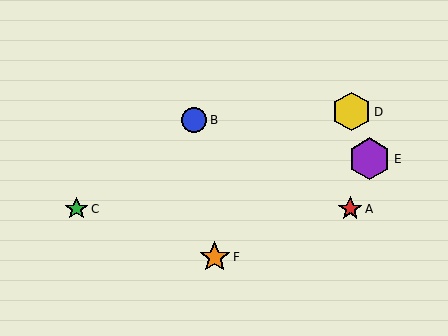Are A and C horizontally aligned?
Yes, both are at y≈209.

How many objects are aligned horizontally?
2 objects (A, C) are aligned horizontally.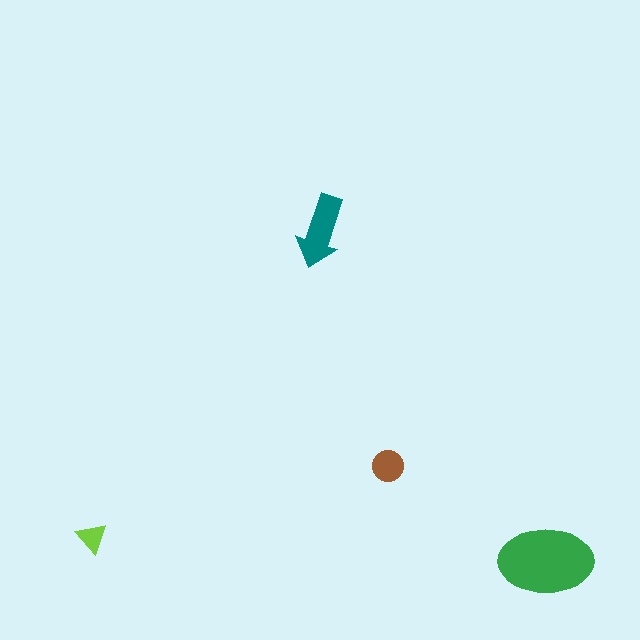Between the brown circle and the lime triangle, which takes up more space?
The brown circle.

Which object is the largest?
The green ellipse.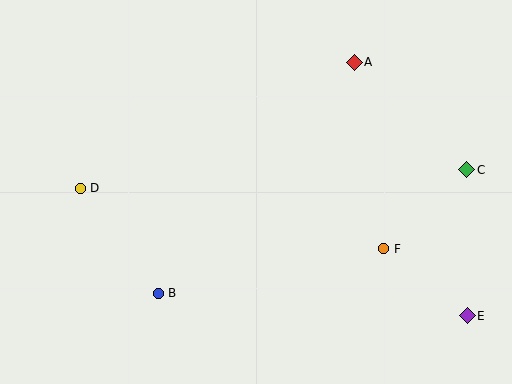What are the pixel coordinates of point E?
Point E is at (467, 316).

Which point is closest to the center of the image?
Point F at (384, 249) is closest to the center.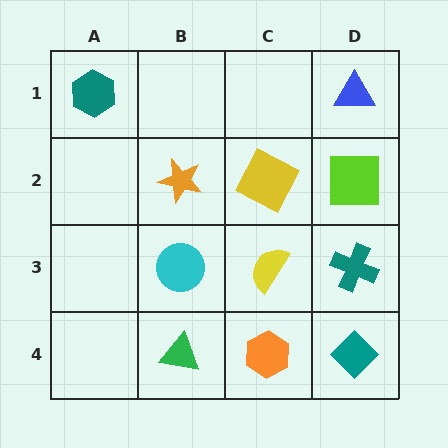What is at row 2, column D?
A lime square.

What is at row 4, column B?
A green triangle.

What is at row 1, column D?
A blue triangle.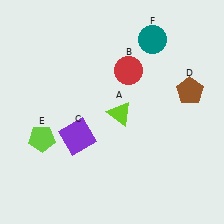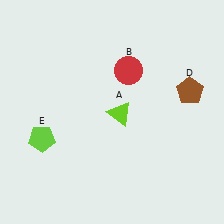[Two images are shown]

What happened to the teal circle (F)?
The teal circle (F) was removed in Image 2. It was in the top-right area of Image 1.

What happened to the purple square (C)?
The purple square (C) was removed in Image 2. It was in the bottom-left area of Image 1.